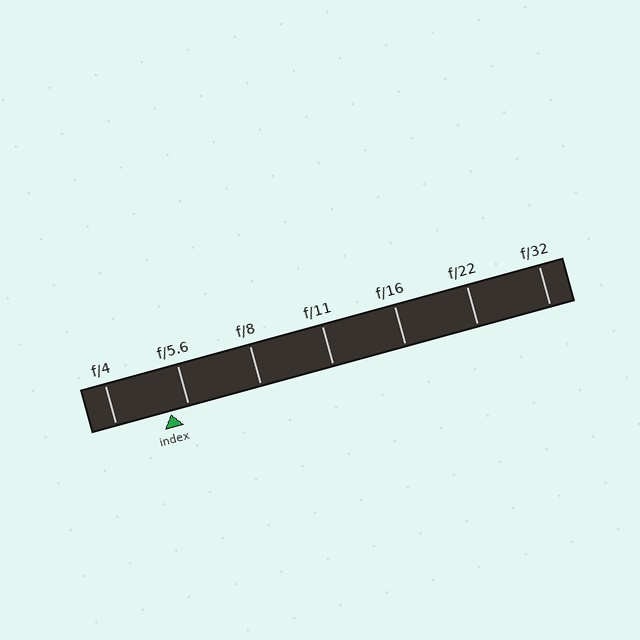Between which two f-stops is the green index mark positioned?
The index mark is between f/4 and f/5.6.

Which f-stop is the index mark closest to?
The index mark is closest to f/5.6.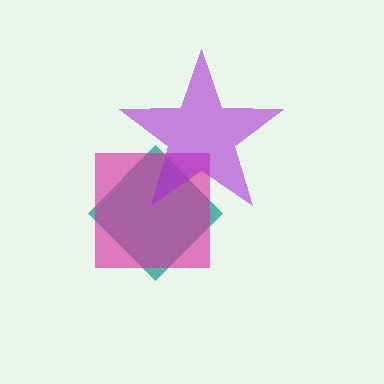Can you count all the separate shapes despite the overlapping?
Yes, there are 3 separate shapes.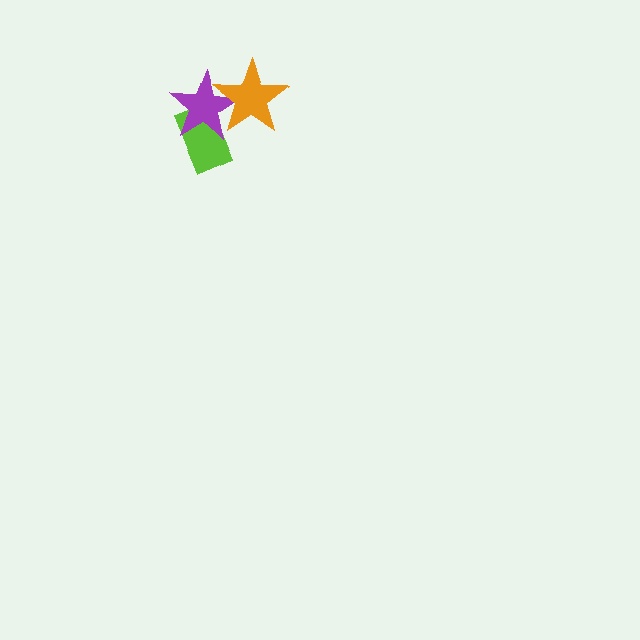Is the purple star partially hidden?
Yes, it is partially covered by another shape.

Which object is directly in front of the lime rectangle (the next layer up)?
The purple star is directly in front of the lime rectangle.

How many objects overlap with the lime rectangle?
2 objects overlap with the lime rectangle.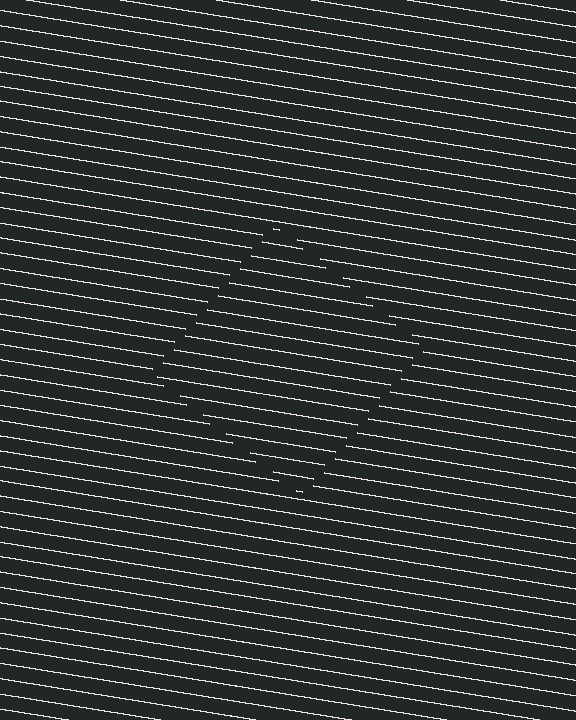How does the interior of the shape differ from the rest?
The interior of the shape contains the same grating, shifted by half a period — the contour is defined by the phase discontinuity where line-ends from the inner and outer gratings abut.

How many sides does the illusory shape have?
4 sides — the line-ends trace a square.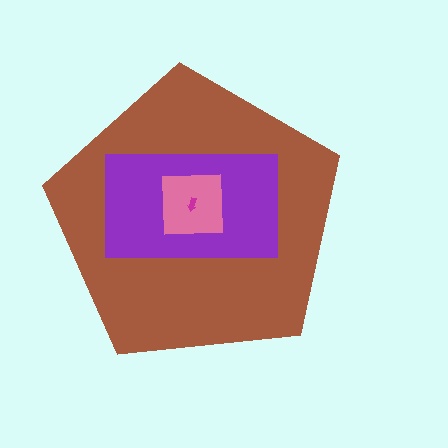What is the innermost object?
The magenta arrow.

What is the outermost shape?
The brown pentagon.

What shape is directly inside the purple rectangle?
The pink square.